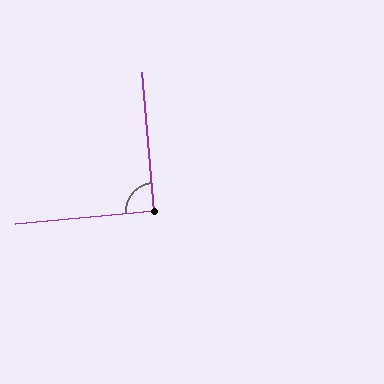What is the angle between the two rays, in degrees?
Approximately 91 degrees.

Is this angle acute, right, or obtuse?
It is approximately a right angle.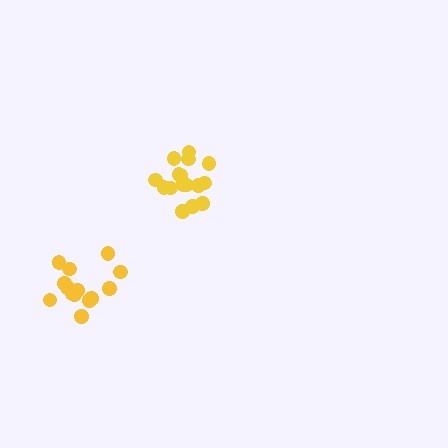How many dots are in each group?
Group 1: 16 dots, Group 2: 14 dots (30 total).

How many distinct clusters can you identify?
There are 2 distinct clusters.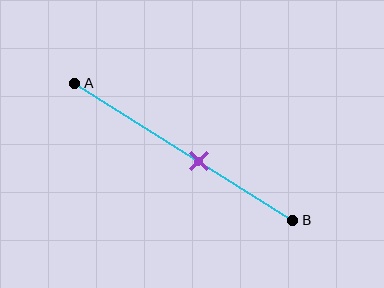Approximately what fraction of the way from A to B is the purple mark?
The purple mark is approximately 55% of the way from A to B.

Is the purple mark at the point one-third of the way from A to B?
No, the mark is at about 55% from A, not at the 33% one-third point.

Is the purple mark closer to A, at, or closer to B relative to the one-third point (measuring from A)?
The purple mark is closer to point B than the one-third point of segment AB.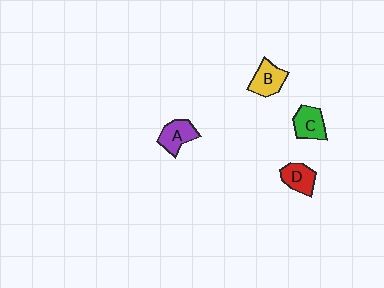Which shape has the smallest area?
Shape D (red).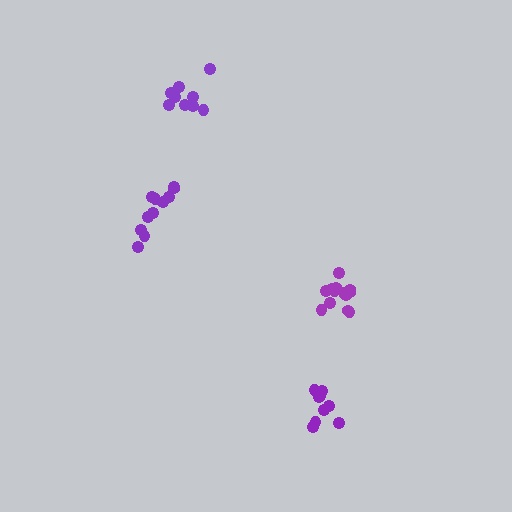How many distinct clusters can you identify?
There are 4 distinct clusters.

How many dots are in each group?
Group 1: 11 dots, Group 2: 9 dots, Group 3: 14 dots, Group 4: 9 dots (43 total).